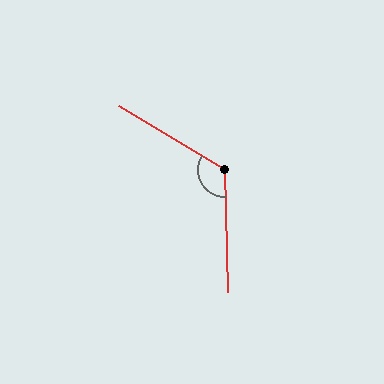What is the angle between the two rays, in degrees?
Approximately 123 degrees.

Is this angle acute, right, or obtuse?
It is obtuse.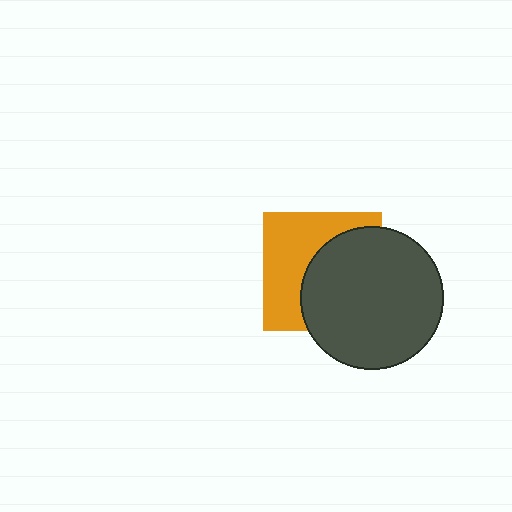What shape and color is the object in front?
The object in front is a dark gray circle.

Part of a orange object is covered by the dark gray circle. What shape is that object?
It is a square.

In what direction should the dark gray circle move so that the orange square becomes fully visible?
The dark gray circle should move right. That is the shortest direction to clear the overlap and leave the orange square fully visible.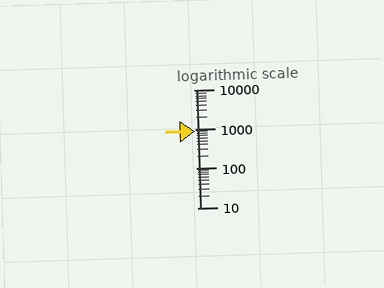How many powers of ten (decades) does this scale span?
The scale spans 3 decades, from 10 to 10000.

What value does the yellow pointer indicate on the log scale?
The pointer indicates approximately 870.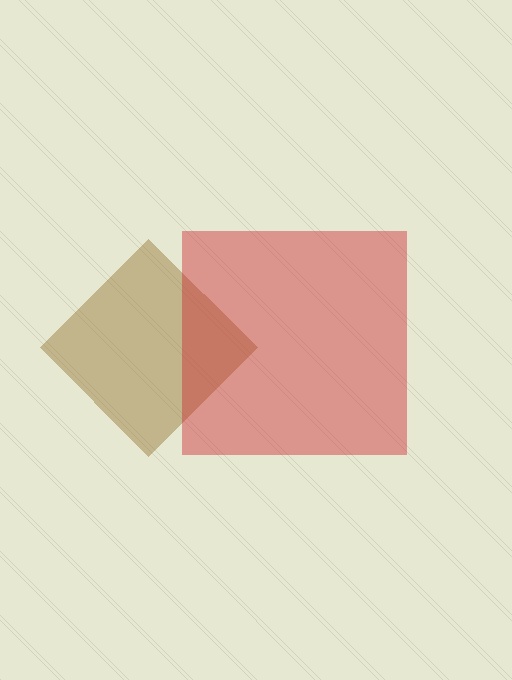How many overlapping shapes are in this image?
There are 2 overlapping shapes in the image.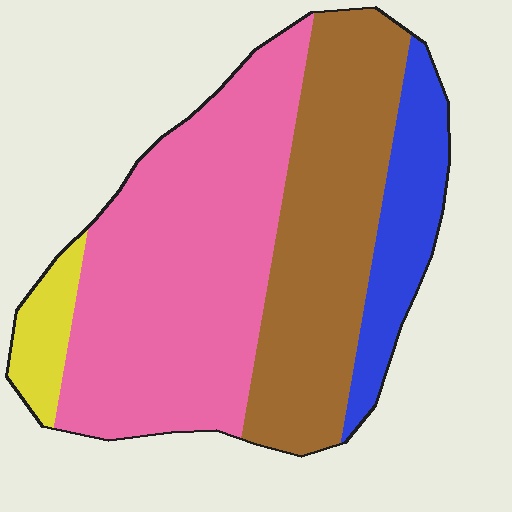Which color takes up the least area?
Yellow, at roughly 5%.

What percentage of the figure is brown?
Brown covers roughly 35% of the figure.